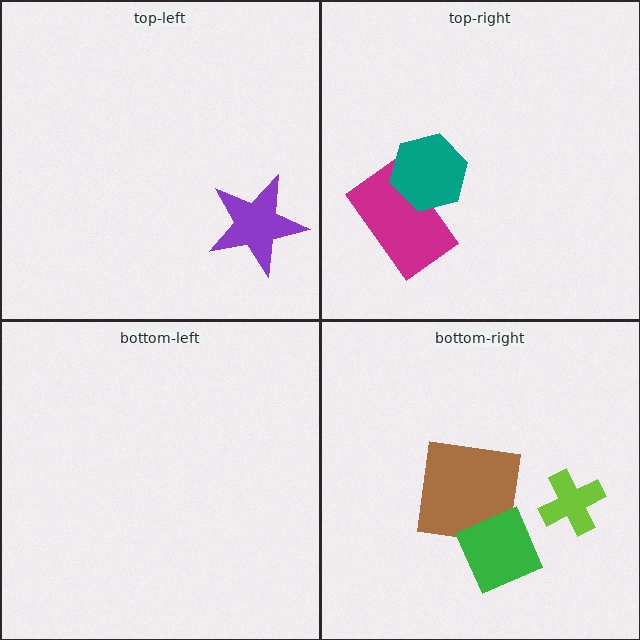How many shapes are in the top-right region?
2.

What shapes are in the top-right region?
The magenta rectangle, the teal hexagon.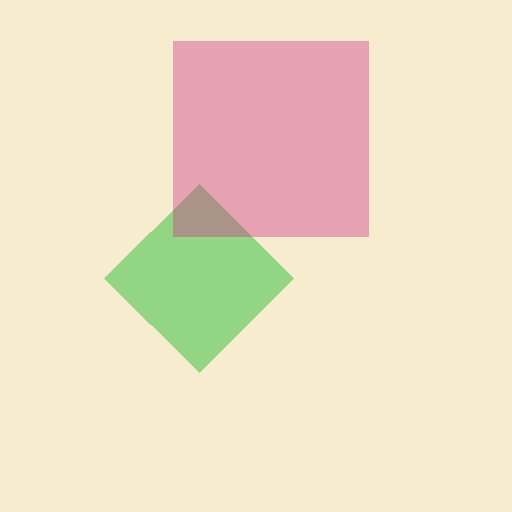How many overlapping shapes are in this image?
There are 2 overlapping shapes in the image.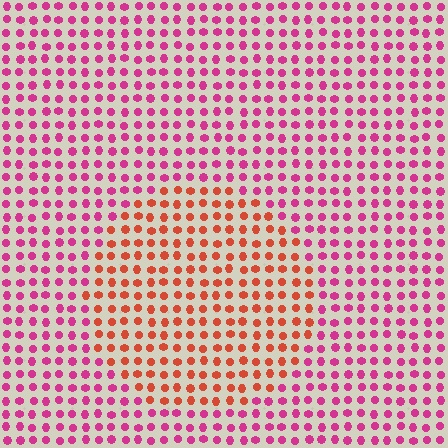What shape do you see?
I see a circle.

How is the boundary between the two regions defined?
The boundary is defined purely by a slight shift in hue (about 42 degrees). Spacing, size, and orientation are identical on both sides.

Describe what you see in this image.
The image is filled with small magenta elements in a uniform arrangement. A circle-shaped region is visible where the elements are tinted to a slightly different hue, forming a subtle color boundary.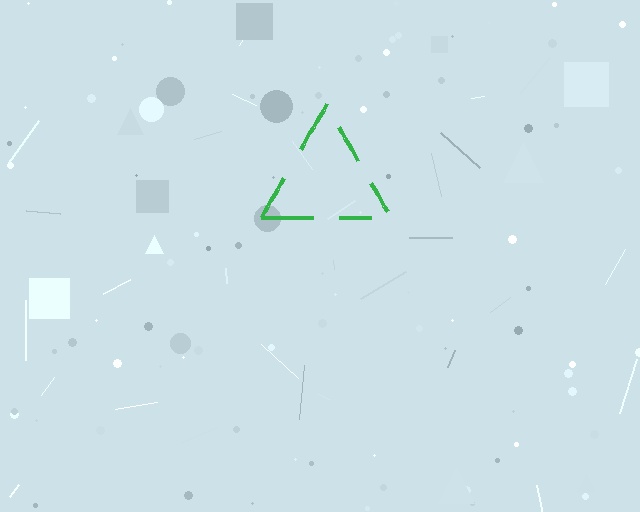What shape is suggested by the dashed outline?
The dashed outline suggests a triangle.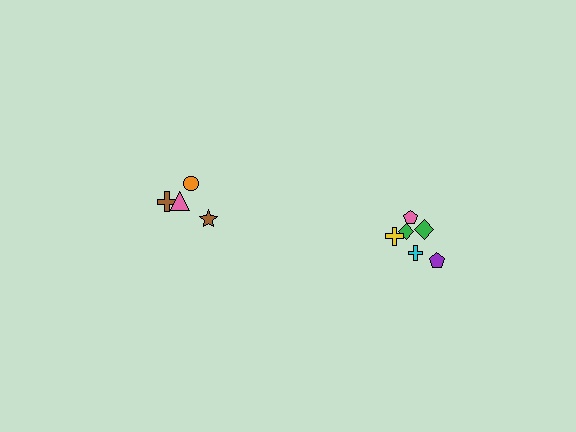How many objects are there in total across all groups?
There are 10 objects.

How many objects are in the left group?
There are 4 objects.